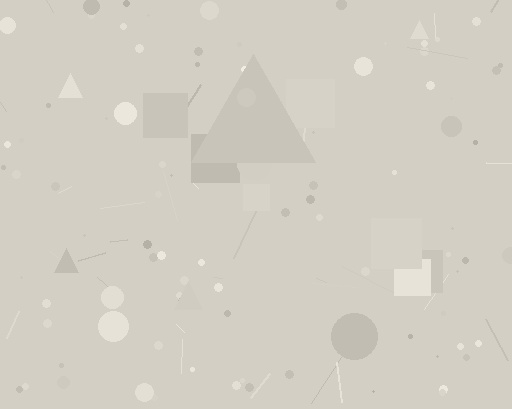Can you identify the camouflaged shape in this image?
The camouflaged shape is a triangle.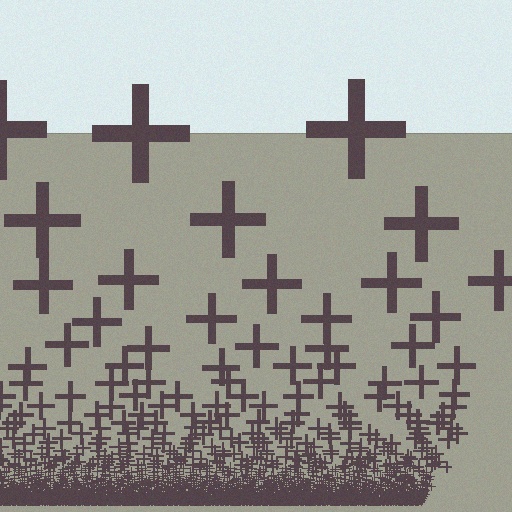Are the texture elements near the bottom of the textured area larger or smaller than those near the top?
Smaller. The gradient is inverted — elements near the bottom are smaller and denser.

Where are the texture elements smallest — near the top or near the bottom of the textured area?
Near the bottom.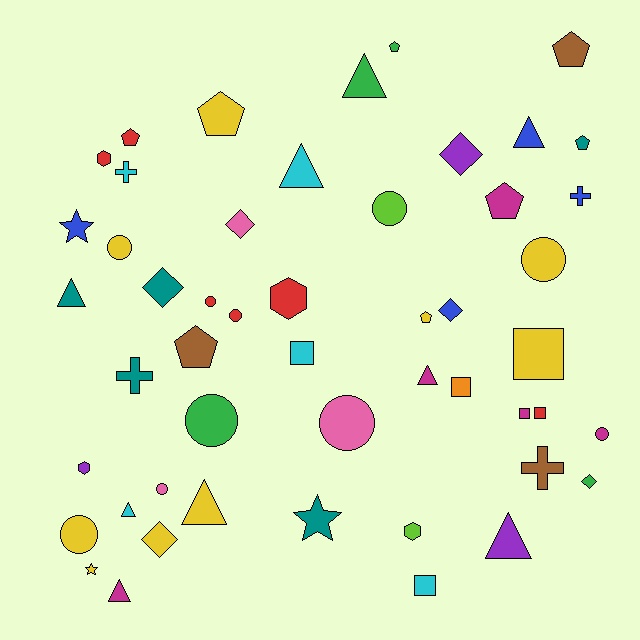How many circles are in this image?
There are 10 circles.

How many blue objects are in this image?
There are 4 blue objects.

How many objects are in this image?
There are 50 objects.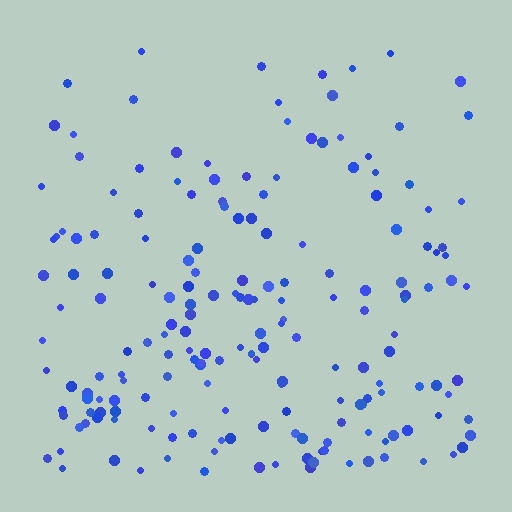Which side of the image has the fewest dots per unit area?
The top.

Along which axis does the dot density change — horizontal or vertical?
Vertical.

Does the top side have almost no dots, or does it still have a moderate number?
Still a moderate number, just noticeably fewer than the bottom.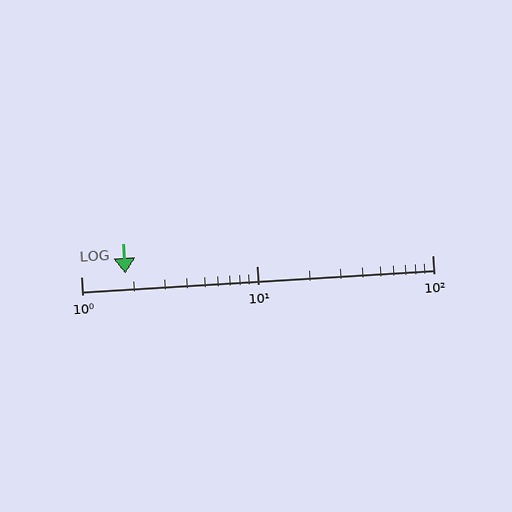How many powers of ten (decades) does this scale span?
The scale spans 2 decades, from 1 to 100.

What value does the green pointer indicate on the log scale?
The pointer indicates approximately 1.8.